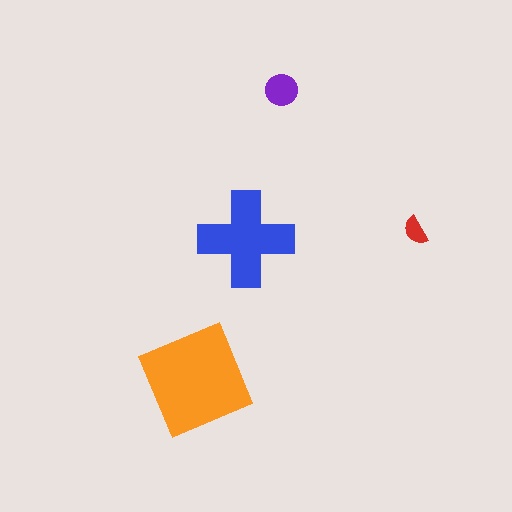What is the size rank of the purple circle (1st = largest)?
3rd.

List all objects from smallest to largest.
The red semicircle, the purple circle, the blue cross, the orange diamond.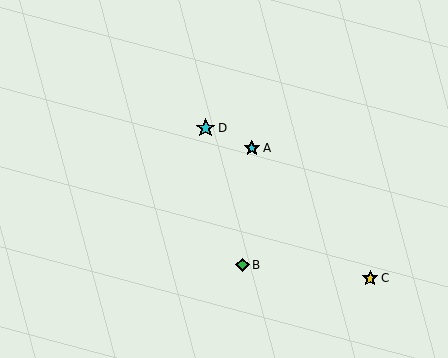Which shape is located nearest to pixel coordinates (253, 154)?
The cyan star (labeled A) at (252, 148) is nearest to that location.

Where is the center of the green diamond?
The center of the green diamond is at (243, 265).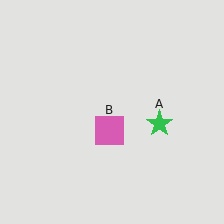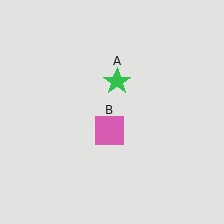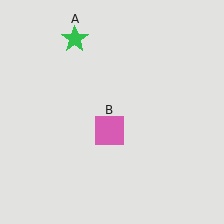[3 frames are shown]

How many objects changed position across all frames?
1 object changed position: green star (object A).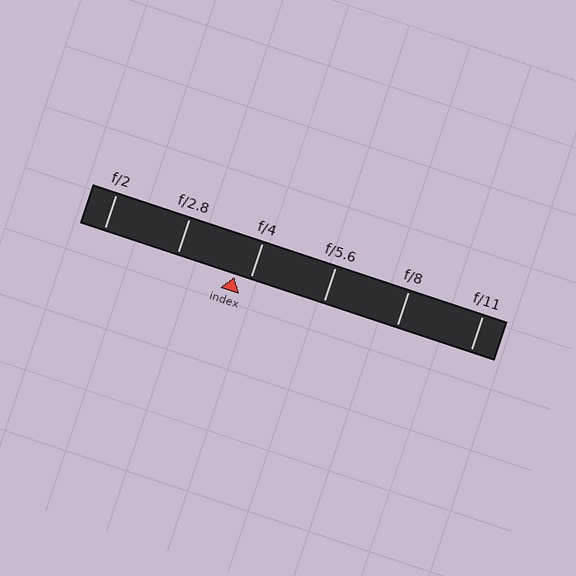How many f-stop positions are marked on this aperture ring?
There are 6 f-stop positions marked.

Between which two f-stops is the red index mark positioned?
The index mark is between f/2.8 and f/4.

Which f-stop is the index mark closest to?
The index mark is closest to f/4.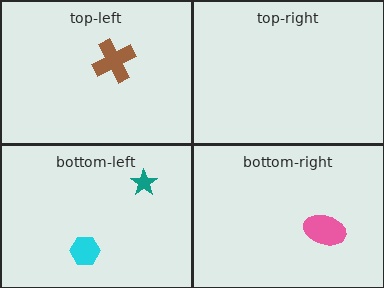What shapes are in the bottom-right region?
The pink ellipse.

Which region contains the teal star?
The bottom-left region.